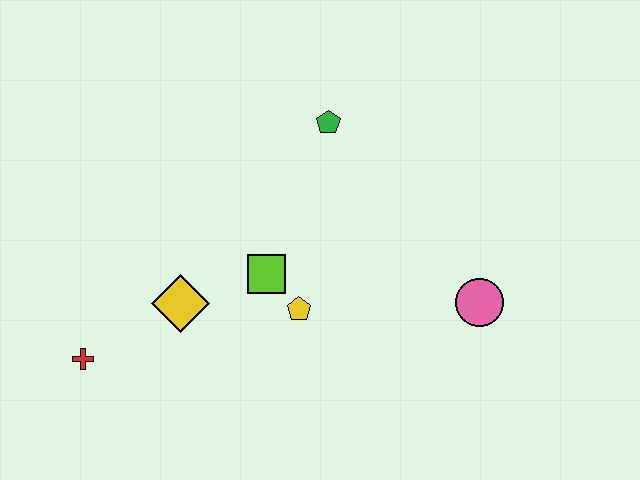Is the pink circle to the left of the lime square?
No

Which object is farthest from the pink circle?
The red cross is farthest from the pink circle.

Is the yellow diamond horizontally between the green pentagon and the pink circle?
No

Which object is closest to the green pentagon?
The lime square is closest to the green pentagon.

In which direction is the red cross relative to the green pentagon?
The red cross is to the left of the green pentagon.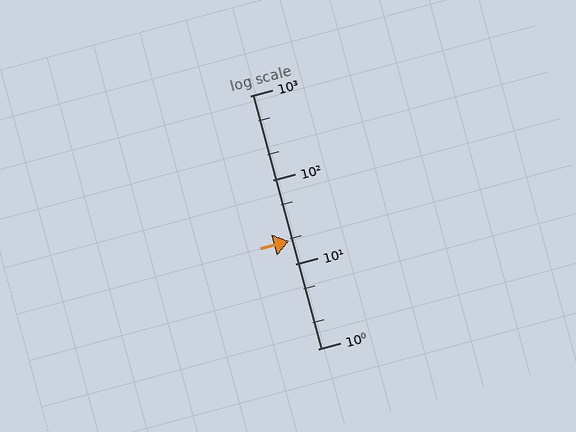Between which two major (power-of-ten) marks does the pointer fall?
The pointer is between 10 and 100.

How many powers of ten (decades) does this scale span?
The scale spans 3 decades, from 1 to 1000.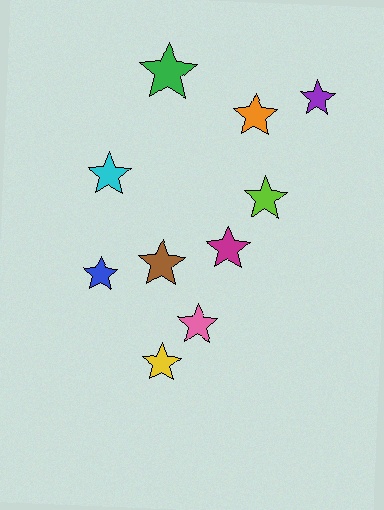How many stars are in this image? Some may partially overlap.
There are 10 stars.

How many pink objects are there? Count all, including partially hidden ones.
There is 1 pink object.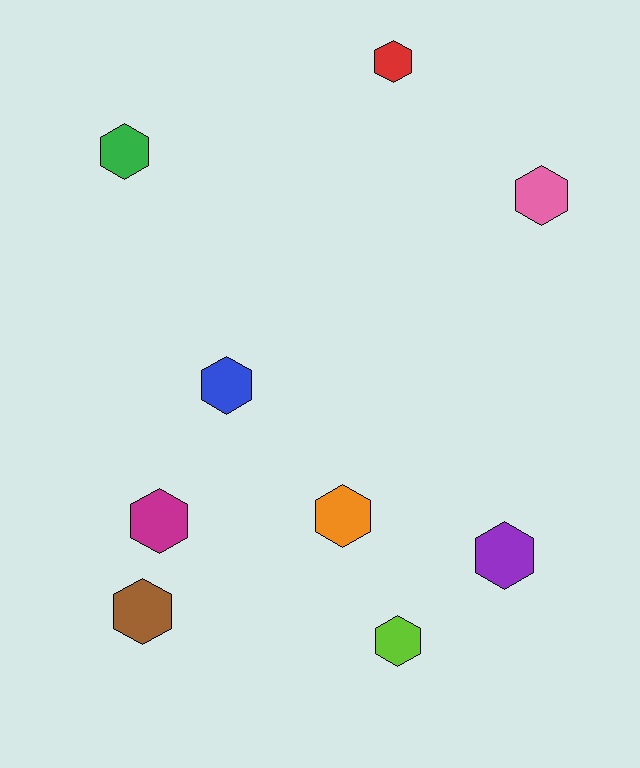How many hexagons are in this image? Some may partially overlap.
There are 9 hexagons.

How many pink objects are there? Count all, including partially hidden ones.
There is 1 pink object.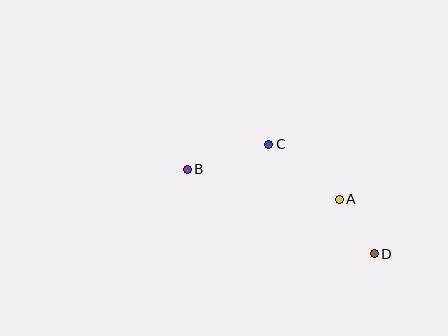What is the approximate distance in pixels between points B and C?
The distance between B and C is approximately 85 pixels.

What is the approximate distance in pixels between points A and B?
The distance between A and B is approximately 155 pixels.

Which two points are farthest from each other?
Points B and D are farthest from each other.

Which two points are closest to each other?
Points A and D are closest to each other.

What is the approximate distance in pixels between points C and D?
The distance between C and D is approximately 152 pixels.